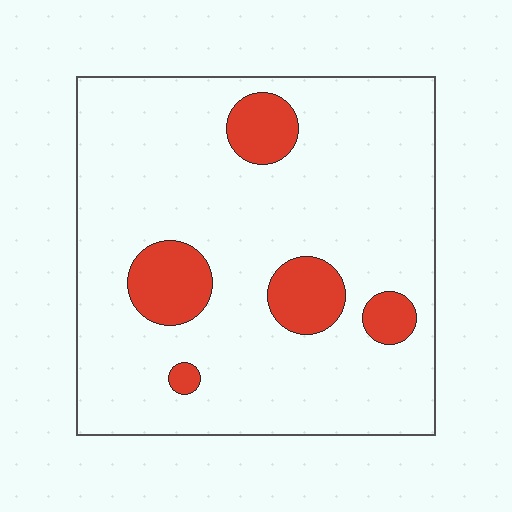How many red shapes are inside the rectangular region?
5.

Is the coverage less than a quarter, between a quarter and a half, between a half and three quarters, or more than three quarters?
Less than a quarter.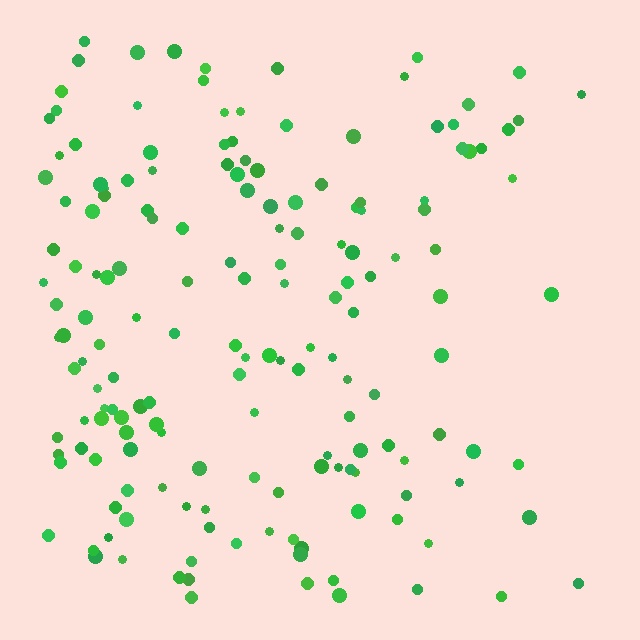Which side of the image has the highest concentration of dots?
The left.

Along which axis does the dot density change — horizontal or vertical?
Horizontal.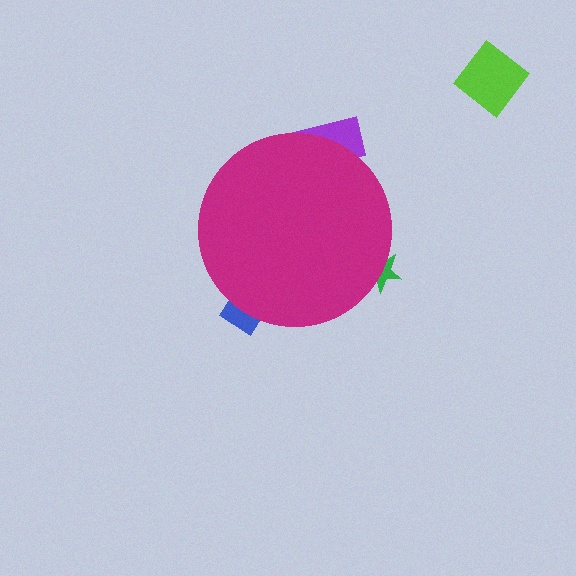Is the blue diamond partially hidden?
Yes, the blue diamond is partially hidden behind the magenta circle.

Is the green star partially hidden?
Yes, the green star is partially hidden behind the magenta circle.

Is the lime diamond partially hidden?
No, the lime diamond is fully visible.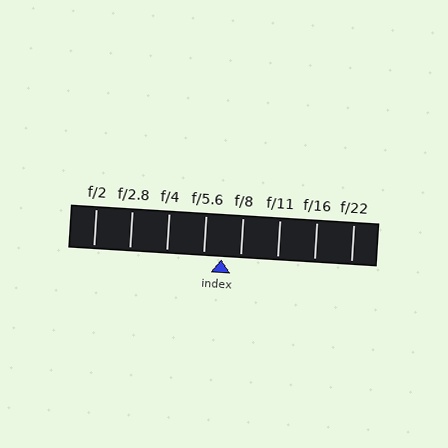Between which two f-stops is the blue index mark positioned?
The index mark is between f/5.6 and f/8.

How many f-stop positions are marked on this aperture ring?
There are 8 f-stop positions marked.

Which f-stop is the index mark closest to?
The index mark is closest to f/5.6.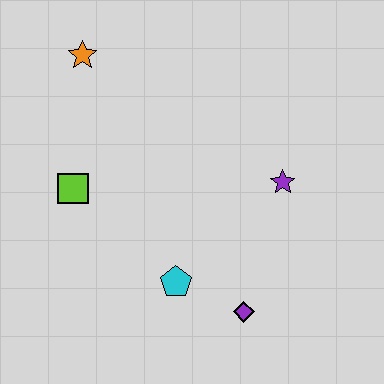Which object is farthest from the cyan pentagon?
The orange star is farthest from the cyan pentagon.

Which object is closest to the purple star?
The purple diamond is closest to the purple star.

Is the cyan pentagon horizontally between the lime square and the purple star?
Yes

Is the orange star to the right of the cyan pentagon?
No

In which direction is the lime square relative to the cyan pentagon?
The lime square is to the left of the cyan pentagon.